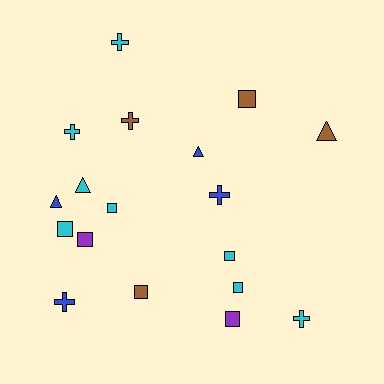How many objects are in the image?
There are 18 objects.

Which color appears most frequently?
Cyan, with 8 objects.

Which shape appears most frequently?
Square, with 8 objects.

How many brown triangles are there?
There is 1 brown triangle.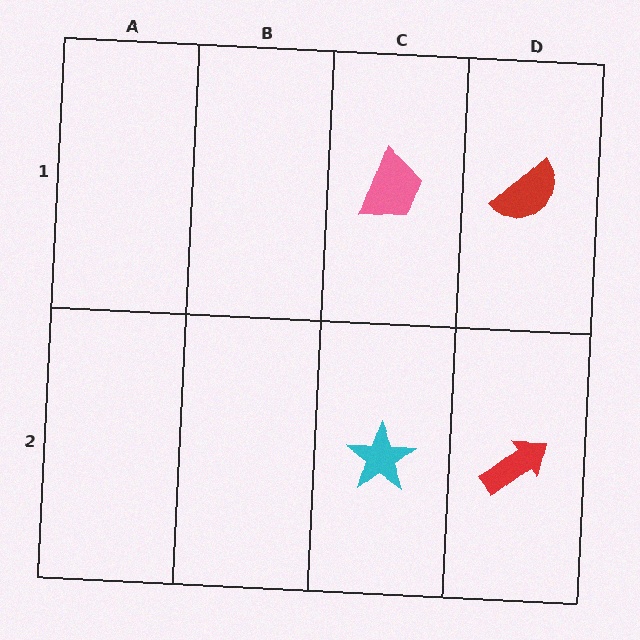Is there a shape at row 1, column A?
No, that cell is empty.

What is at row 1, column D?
A red semicircle.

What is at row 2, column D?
A red arrow.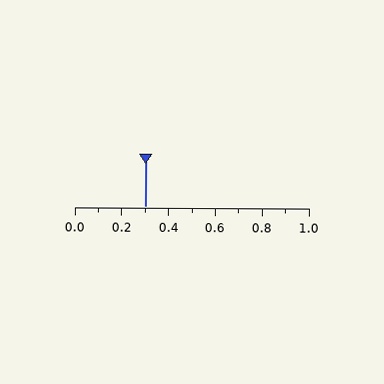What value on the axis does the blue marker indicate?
The marker indicates approximately 0.3.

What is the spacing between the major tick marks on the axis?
The major ticks are spaced 0.2 apart.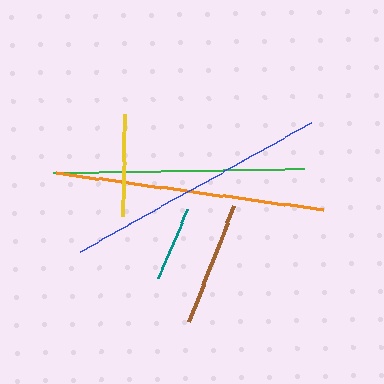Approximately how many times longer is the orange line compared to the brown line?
The orange line is approximately 2.2 times the length of the brown line.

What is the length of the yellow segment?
The yellow segment is approximately 102 pixels long.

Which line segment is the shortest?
The teal line is the shortest at approximately 74 pixels.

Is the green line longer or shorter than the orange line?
The orange line is longer than the green line.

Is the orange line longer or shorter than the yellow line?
The orange line is longer than the yellow line.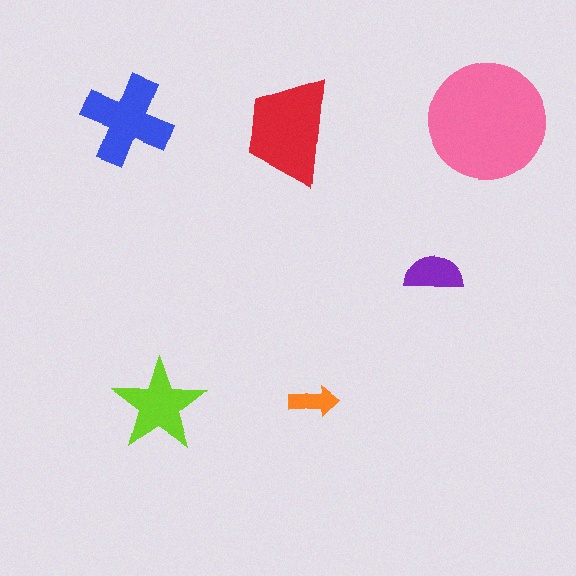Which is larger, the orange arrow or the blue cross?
The blue cross.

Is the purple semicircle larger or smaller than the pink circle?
Smaller.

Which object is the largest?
The pink circle.